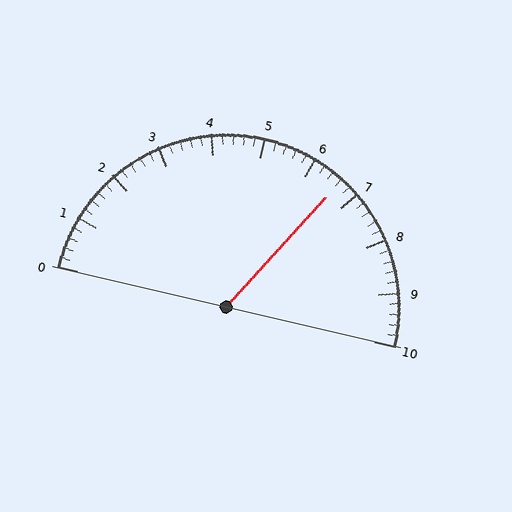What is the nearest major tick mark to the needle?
The nearest major tick mark is 7.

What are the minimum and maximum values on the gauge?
The gauge ranges from 0 to 10.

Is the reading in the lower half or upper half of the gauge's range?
The reading is in the upper half of the range (0 to 10).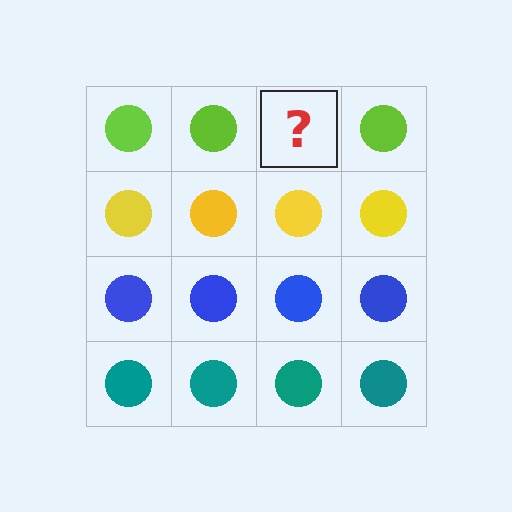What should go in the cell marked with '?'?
The missing cell should contain a lime circle.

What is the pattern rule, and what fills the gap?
The rule is that each row has a consistent color. The gap should be filled with a lime circle.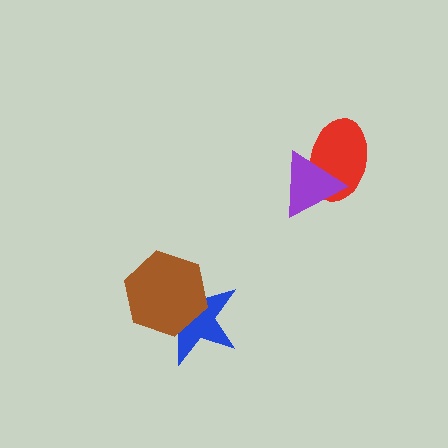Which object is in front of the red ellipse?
The purple triangle is in front of the red ellipse.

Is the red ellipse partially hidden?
Yes, it is partially covered by another shape.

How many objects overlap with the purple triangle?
1 object overlaps with the purple triangle.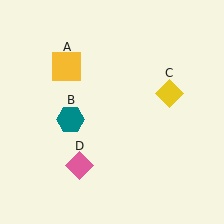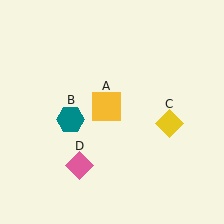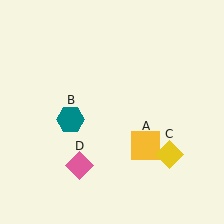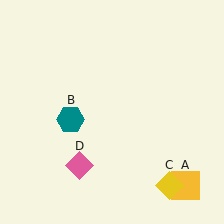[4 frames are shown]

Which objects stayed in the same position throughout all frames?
Teal hexagon (object B) and pink diamond (object D) remained stationary.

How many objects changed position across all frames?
2 objects changed position: yellow square (object A), yellow diamond (object C).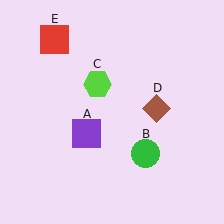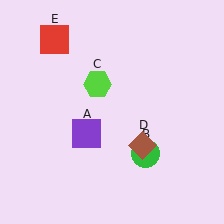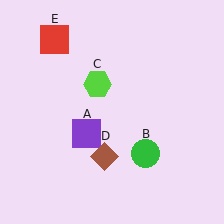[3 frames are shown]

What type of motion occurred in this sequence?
The brown diamond (object D) rotated clockwise around the center of the scene.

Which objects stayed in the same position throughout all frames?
Purple square (object A) and green circle (object B) and lime hexagon (object C) and red square (object E) remained stationary.